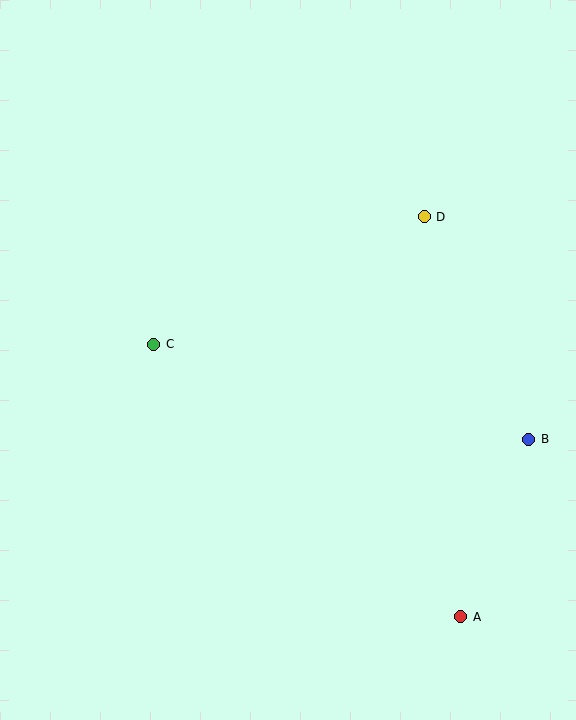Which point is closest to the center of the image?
Point C at (154, 344) is closest to the center.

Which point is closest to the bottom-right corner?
Point A is closest to the bottom-right corner.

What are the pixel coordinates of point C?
Point C is at (154, 344).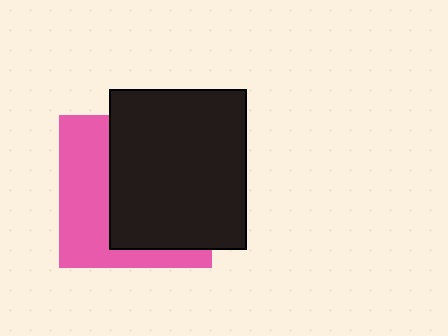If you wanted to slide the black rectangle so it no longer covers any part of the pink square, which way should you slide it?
Slide it right — that is the most direct way to separate the two shapes.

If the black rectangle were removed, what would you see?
You would see the complete pink square.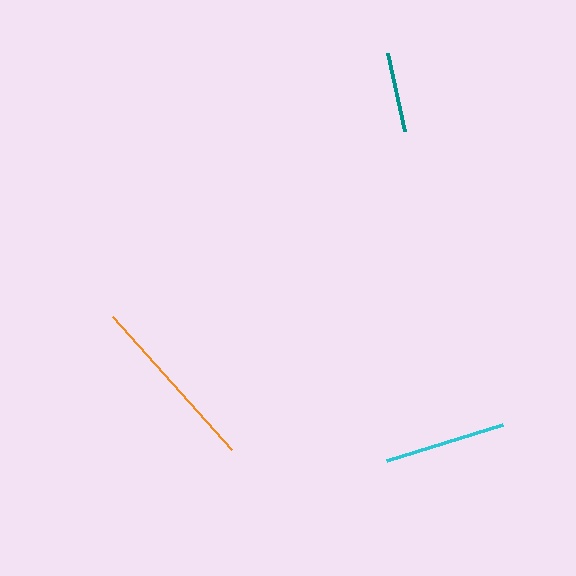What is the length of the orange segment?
The orange segment is approximately 179 pixels long.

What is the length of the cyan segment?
The cyan segment is approximately 122 pixels long.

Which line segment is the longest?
The orange line is the longest at approximately 179 pixels.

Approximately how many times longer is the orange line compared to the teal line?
The orange line is approximately 2.3 times the length of the teal line.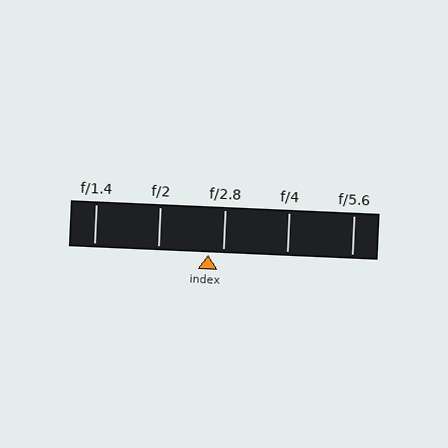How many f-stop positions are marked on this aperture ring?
There are 5 f-stop positions marked.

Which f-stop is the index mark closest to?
The index mark is closest to f/2.8.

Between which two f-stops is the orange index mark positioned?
The index mark is between f/2 and f/2.8.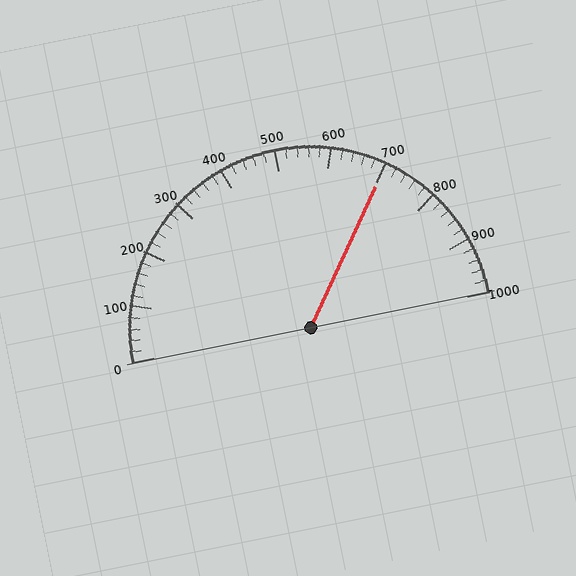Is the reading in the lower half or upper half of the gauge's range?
The reading is in the upper half of the range (0 to 1000).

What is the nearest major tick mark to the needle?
The nearest major tick mark is 700.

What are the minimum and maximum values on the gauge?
The gauge ranges from 0 to 1000.